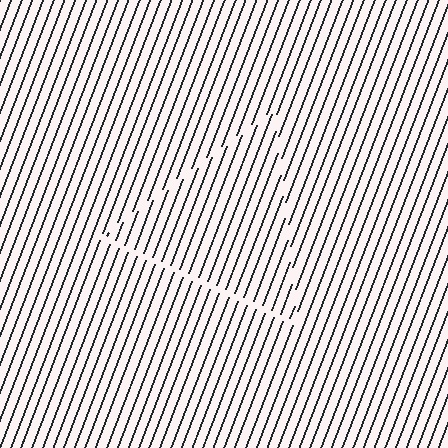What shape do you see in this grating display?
An illusory triangle. The interior of the shape contains the same grating, shifted by half a period — the contour is defined by the phase discontinuity where line-ends from the inner and outer gratings abut.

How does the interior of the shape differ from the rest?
The interior of the shape contains the same grating, shifted by half a period — the contour is defined by the phase discontinuity where line-ends from the inner and outer gratings abut.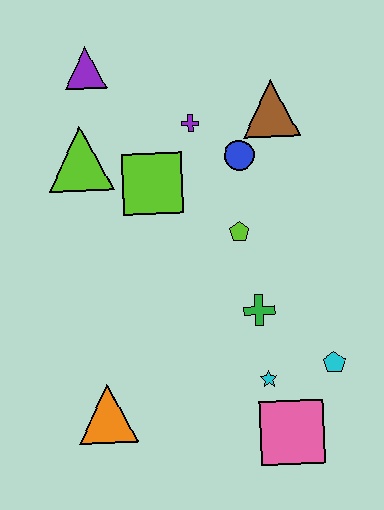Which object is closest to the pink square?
The cyan star is closest to the pink square.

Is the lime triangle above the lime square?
Yes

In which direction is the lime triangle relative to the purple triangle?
The lime triangle is below the purple triangle.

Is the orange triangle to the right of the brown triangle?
No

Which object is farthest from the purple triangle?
The pink square is farthest from the purple triangle.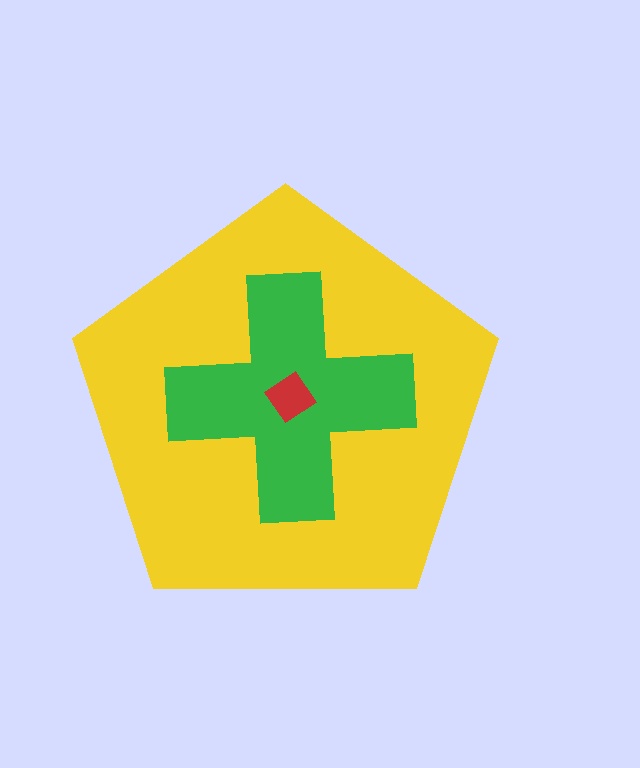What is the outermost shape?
The yellow pentagon.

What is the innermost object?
The red diamond.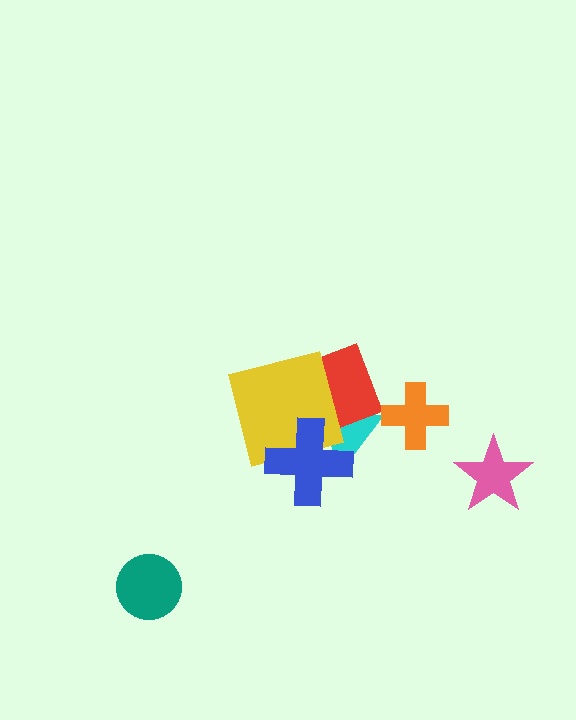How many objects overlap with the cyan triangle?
3 objects overlap with the cyan triangle.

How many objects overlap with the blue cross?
2 objects overlap with the blue cross.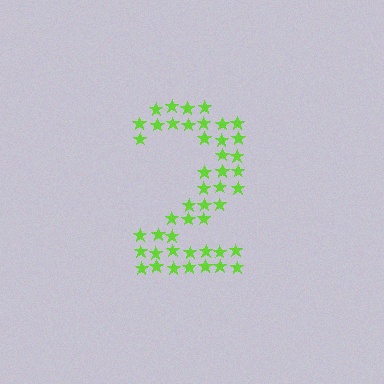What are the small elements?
The small elements are stars.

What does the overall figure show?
The overall figure shows the digit 2.